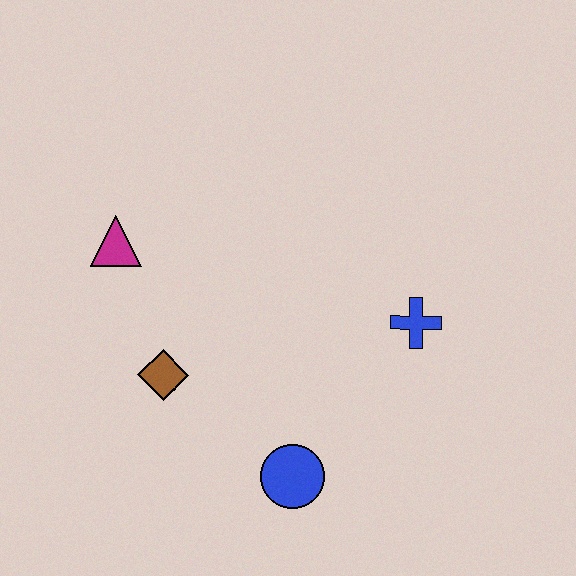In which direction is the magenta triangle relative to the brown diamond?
The magenta triangle is above the brown diamond.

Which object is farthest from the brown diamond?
The blue cross is farthest from the brown diamond.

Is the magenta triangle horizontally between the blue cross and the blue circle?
No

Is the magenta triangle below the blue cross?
No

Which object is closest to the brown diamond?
The magenta triangle is closest to the brown diamond.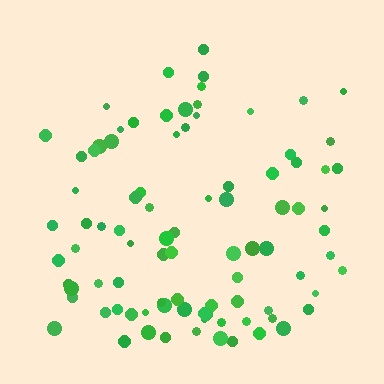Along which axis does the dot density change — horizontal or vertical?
Vertical.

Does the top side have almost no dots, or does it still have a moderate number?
Still a moderate number, just noticeably fewer than the bottom.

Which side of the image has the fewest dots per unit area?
The top.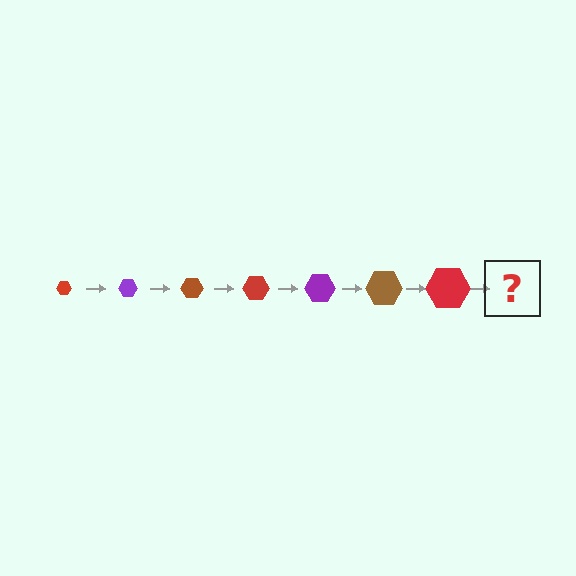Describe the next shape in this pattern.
It should be a purple hexagon, larger than the previous one.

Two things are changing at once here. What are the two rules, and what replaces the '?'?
The two rules are that the hexagon grows larger each step and the color cycles through red, purple, and brown. The '?' should be a purple hexagon, larger than the previous one.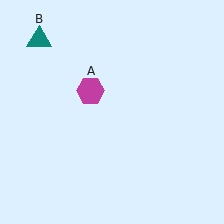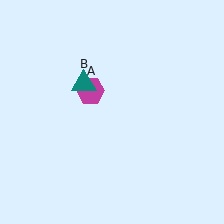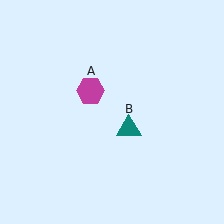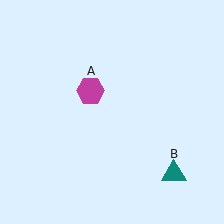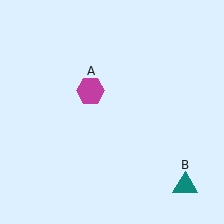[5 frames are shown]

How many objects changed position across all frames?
1 object changed position: teal triangle (object B).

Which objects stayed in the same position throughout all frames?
Magenta hexagon (object A) remained stationary.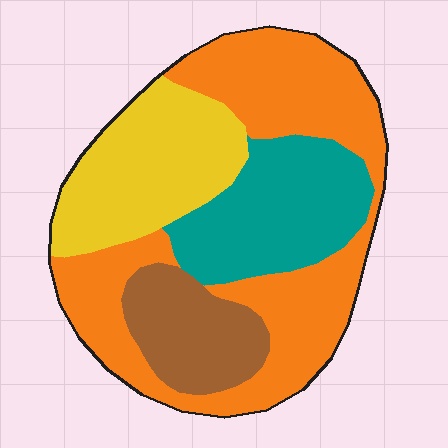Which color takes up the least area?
Brown, at roughly 15%.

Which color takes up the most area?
Orange, at roughly 45%.